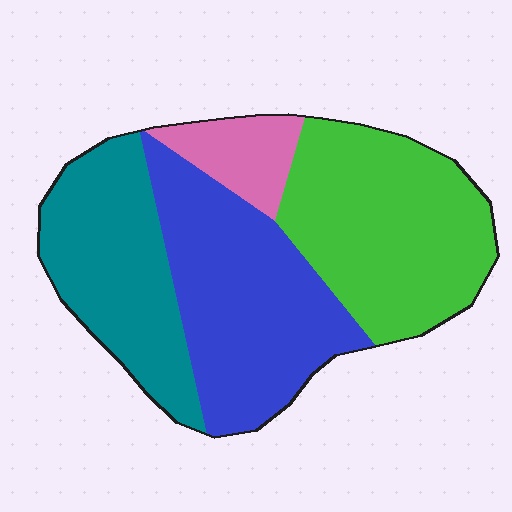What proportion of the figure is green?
Green takes up between a quarter and a half of the figure.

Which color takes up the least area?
Pink, at roughly 10%.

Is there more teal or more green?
Green.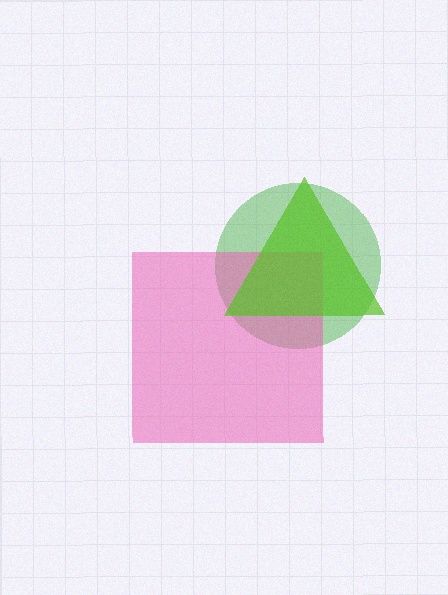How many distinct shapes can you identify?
There are 3 distinct shapes: a green circle, a pink square, a lime triangle.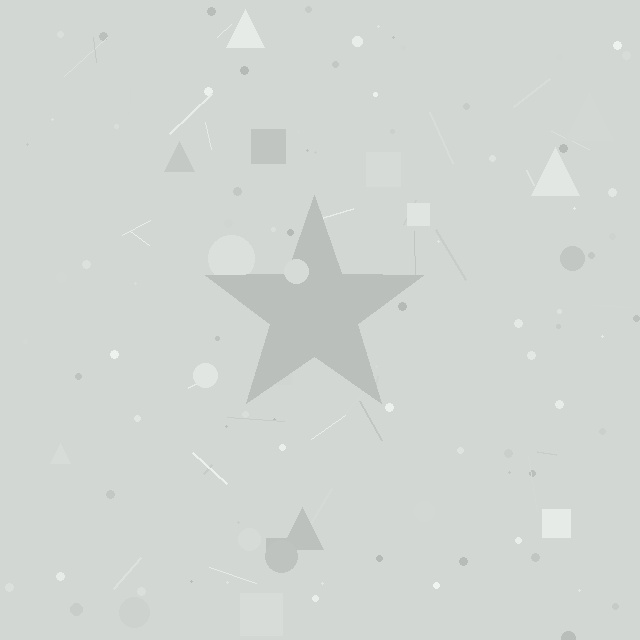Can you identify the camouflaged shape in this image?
The camouflaged shape is a star.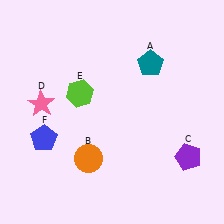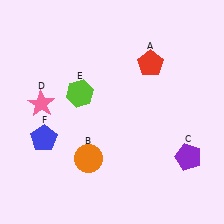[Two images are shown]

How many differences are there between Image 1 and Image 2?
There is 1 difference between the two images.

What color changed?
The pentagon (A) changed from teal in Image 1 to red in Image 2.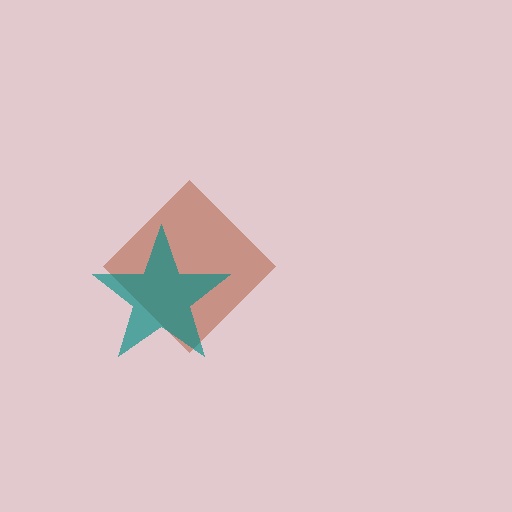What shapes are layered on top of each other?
The layered shapes are: a brown diamond, a teal star.